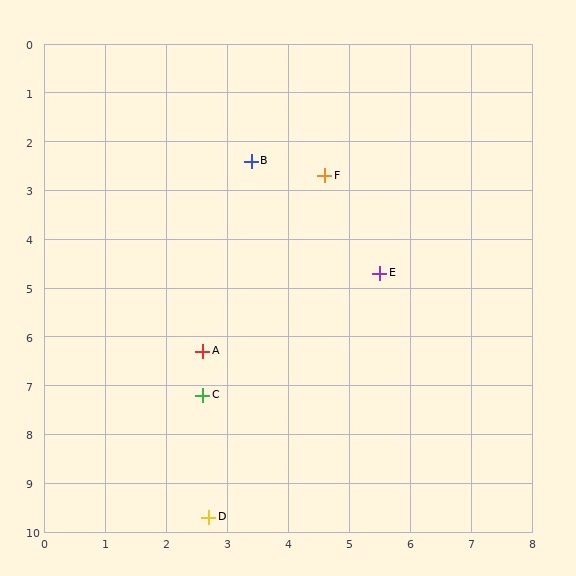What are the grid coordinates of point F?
Point F is at approximately (4.6, 2.7).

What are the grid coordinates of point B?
Point B is at approximately (3.4, 2.4).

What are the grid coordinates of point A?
Point A is at approximately (2.6, 6.3).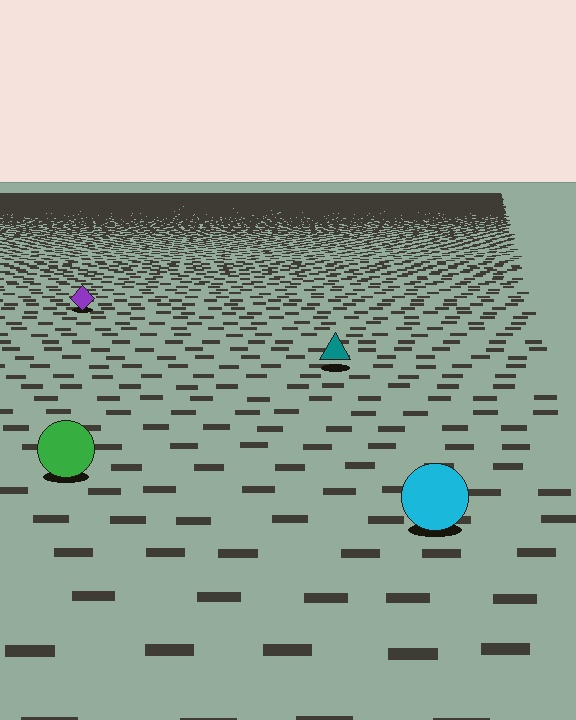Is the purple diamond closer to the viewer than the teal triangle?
No. The teal triangle is closer — you can tell from the texture gradient: the ground texture is coarser near it.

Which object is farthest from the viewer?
The purple diamond is farthest from the viewer. It appears smaller and the ground texture around it is denser.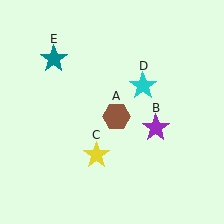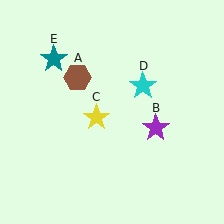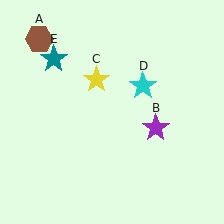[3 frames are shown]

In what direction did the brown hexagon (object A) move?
The brown hexagon (object A) moved up and to the left.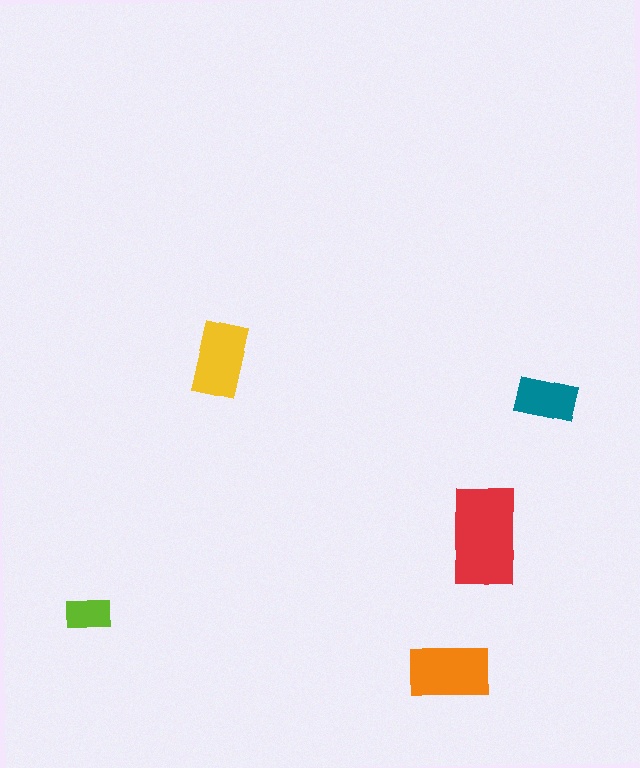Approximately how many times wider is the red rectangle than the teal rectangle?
About 1.5 times wider.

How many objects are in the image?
There are 5 objects in the image.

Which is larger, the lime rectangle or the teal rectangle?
The teal one.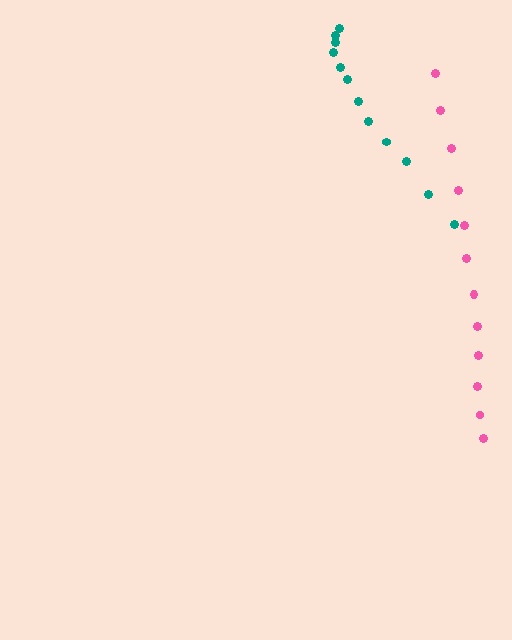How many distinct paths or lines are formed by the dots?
There are 2 distinct paths.